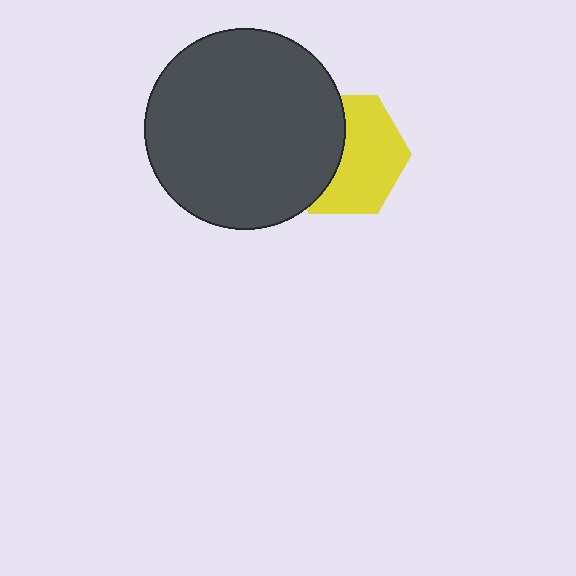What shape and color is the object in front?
The object in front is a dark gray circle.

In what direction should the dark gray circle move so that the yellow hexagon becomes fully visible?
The dark gray circle should move left. That is the shortest direction to clear the overlap and leave the yellow hexagon fully visible.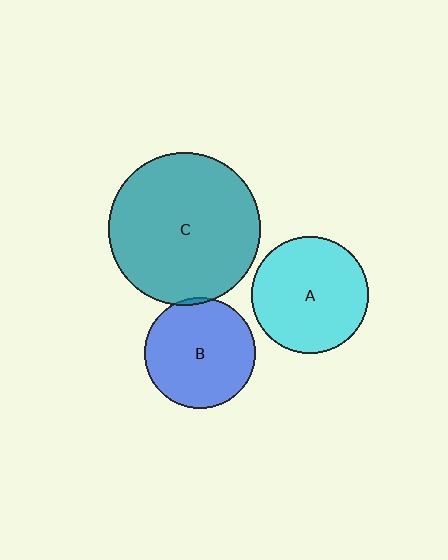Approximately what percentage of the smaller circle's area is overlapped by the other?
Approximately 5%.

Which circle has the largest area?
Circle C (teal).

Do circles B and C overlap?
Yes.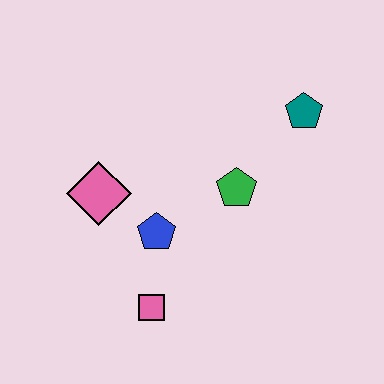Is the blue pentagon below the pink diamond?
Yes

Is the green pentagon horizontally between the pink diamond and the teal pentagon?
Yes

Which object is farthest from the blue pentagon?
The teal pentagon is farthest from the blue pentagon.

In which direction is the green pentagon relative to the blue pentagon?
The green pentagon is to the right of the blue pentagon.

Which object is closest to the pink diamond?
The blue pentagon is closest to the pink diamond.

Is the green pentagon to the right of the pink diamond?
Yes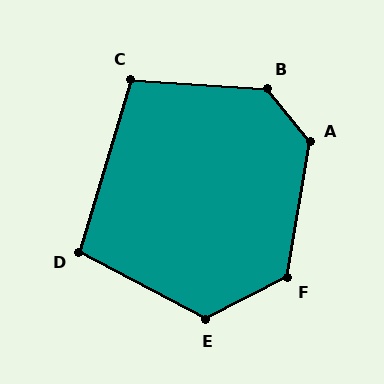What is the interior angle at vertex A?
Approximately 132 degrees (obtuse).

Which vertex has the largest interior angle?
B, at approximately 132 degrees.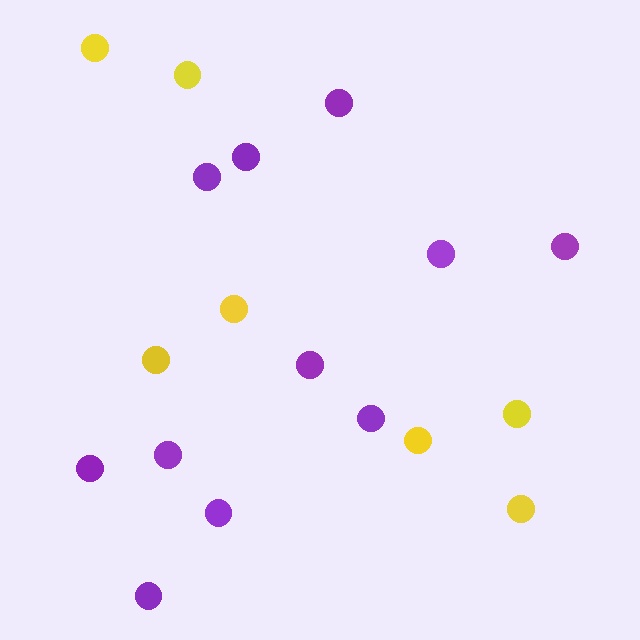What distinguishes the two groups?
There are 2 groups: one group of yellow circles (7) and one group of purple circles (11).